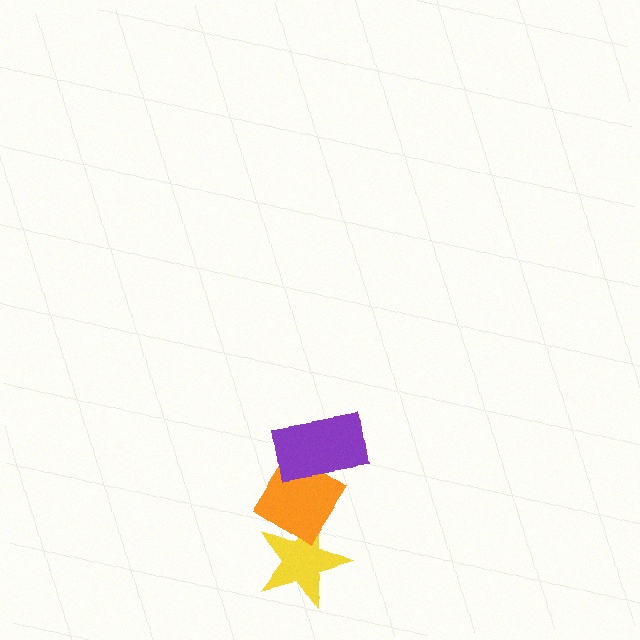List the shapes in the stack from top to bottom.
From top to bottom: the purple rectangle, the orange diamond, the yellow star.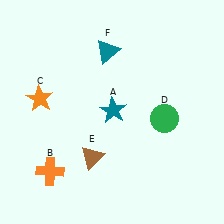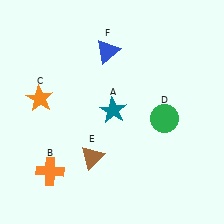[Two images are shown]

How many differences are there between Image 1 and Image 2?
There is 1 difference between the two images.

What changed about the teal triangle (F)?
In Image 1, F is teal. In Image 2, it changed to blue.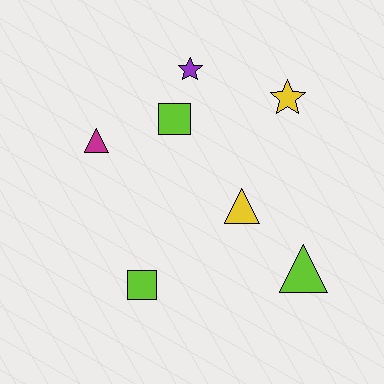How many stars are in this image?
There are 2 stars.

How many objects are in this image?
There are 7 objects.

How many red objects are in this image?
There are no red objects.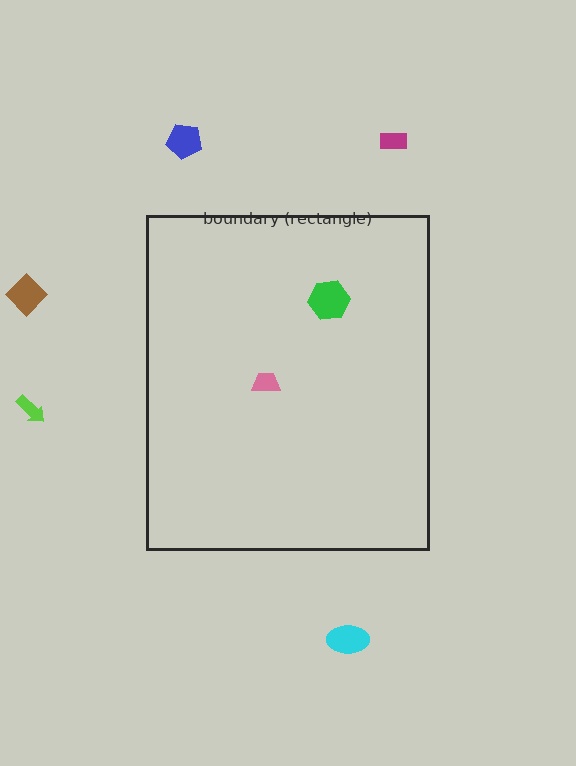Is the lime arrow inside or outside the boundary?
Outside.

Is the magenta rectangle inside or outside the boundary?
Outside.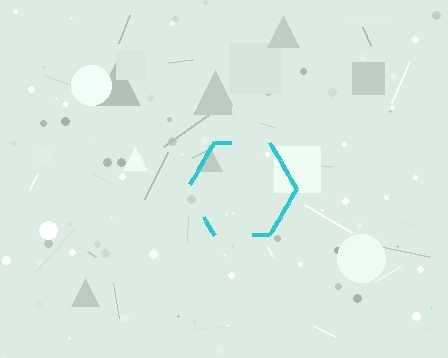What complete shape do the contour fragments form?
The contour fragments form a hexagon.